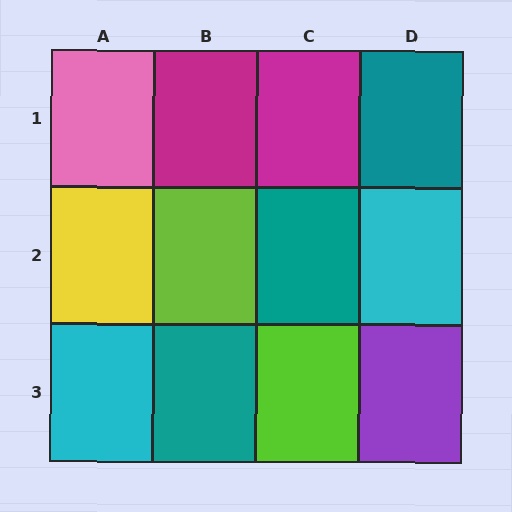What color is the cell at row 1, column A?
Pink.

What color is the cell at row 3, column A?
Cyan.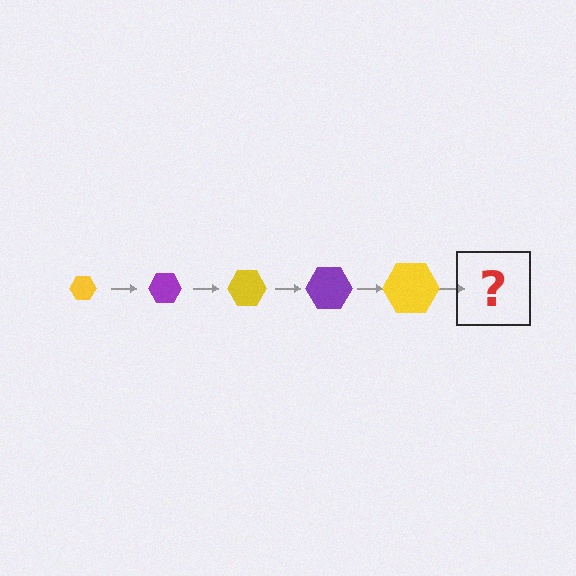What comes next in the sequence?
The next element should be a purple hexagon, larger than the previous one.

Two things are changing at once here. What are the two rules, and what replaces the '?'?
The two rules are that the hexagon grows larger each step and the color cycles through yellow and purple. The '?' should be a purple hexagon, larger than the previous one.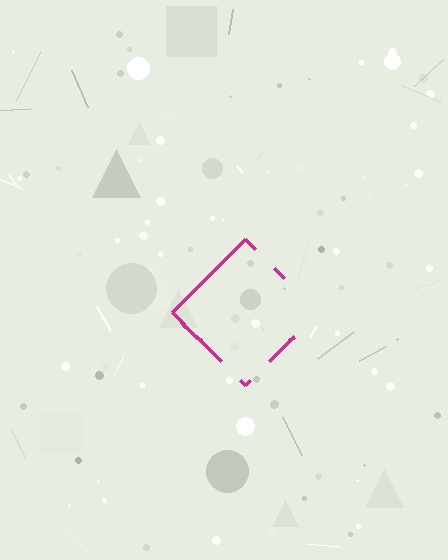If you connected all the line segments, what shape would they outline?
They would outline a diamond.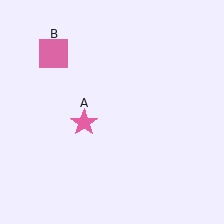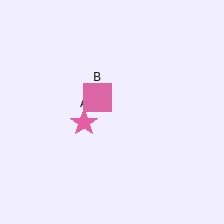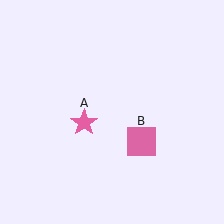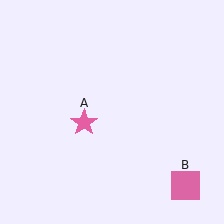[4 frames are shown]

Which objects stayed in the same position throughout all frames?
Pink star (object A) remained stationary.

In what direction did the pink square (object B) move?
The pink square (object B) moved down and to the right.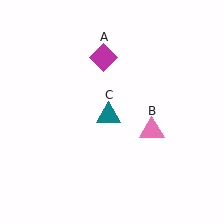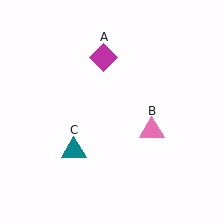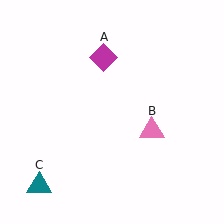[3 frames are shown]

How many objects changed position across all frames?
1 object changed position: teal triangle (object C).